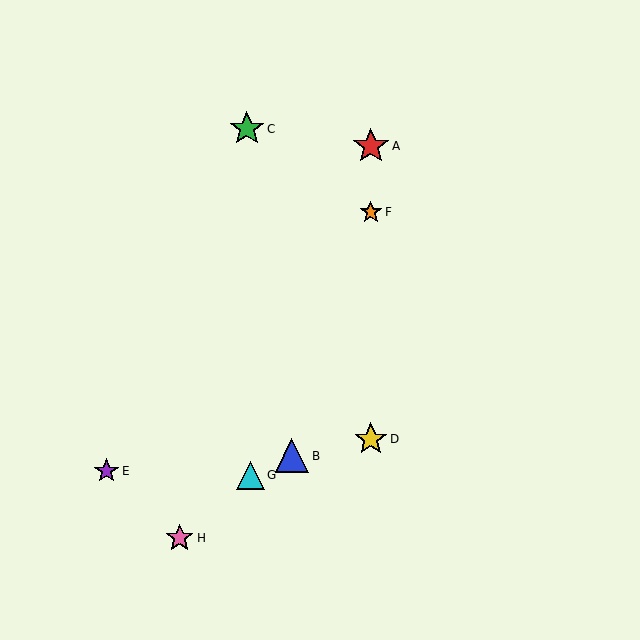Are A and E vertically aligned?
No, A is at x≈371 and E is at x≈106.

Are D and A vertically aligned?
Yes, both are at x≈371.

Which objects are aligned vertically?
Objects A, D, F are aligned vertically.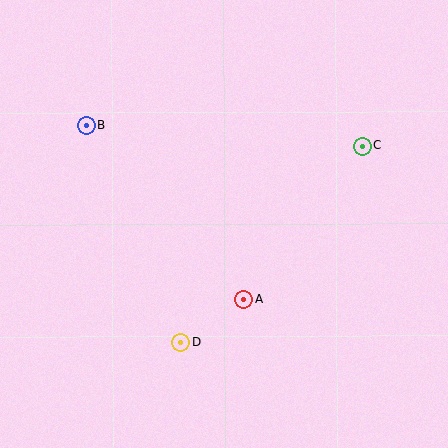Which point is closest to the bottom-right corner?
Point A is closest to the bottom-right corner.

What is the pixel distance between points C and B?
The distance between C and B is 276 pixels.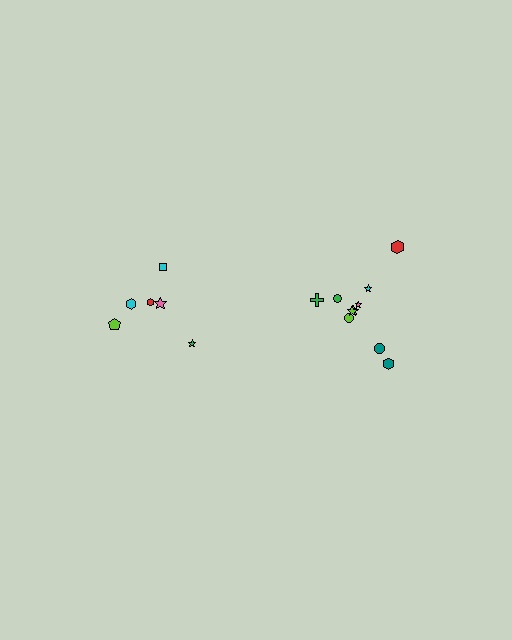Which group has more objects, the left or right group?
The right group.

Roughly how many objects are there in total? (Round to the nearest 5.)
Roughly 15 objects in total.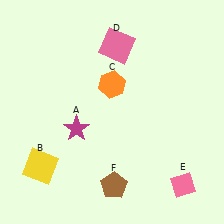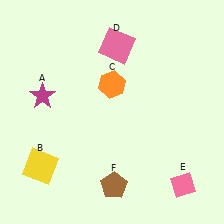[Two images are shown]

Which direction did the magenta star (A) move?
The magenta star (A) moved left.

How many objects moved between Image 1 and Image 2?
1 object moved between the two images.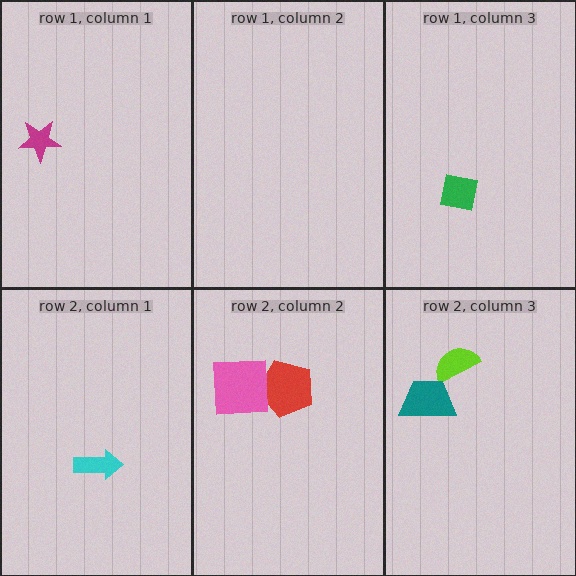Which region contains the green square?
The row 1, column 3 region.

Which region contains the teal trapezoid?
The row 2, column 3 region.